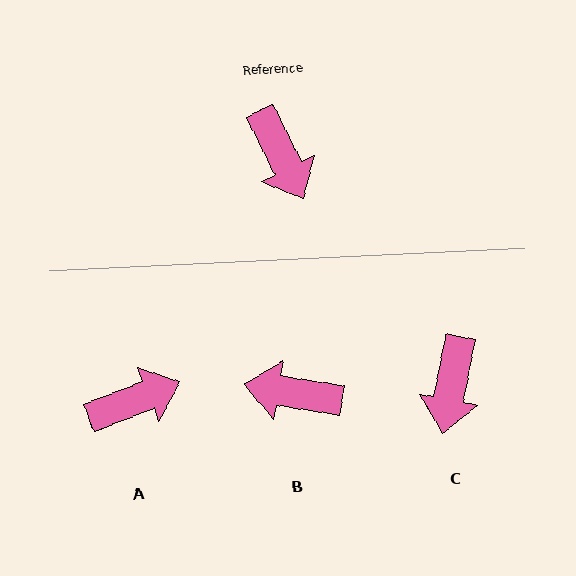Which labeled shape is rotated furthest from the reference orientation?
B, about 126 degrees away.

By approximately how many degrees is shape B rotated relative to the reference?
Approximately 126 degrees clockwise.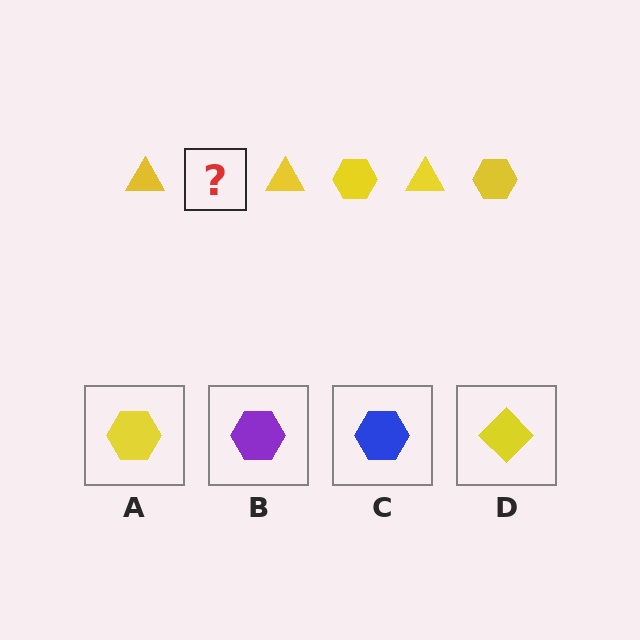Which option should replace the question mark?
Option A.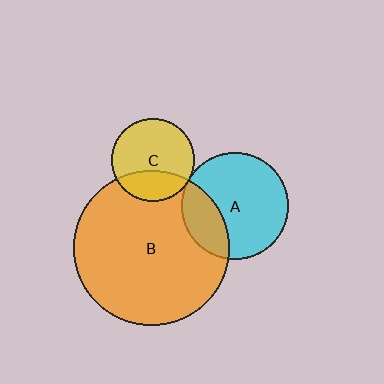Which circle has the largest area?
Circle B (orange).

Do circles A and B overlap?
Yes.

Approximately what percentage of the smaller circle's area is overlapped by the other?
Approximately 25%.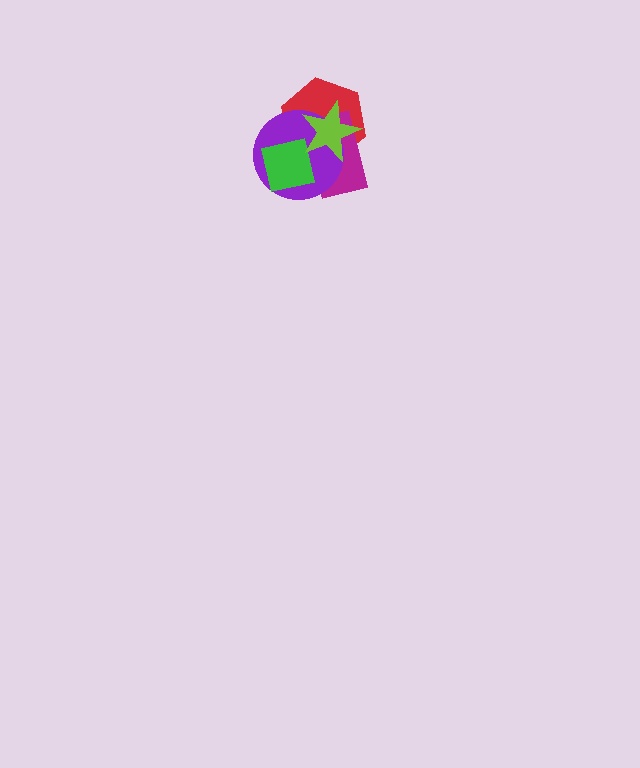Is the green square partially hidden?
Yes, it is partially covered by another shape.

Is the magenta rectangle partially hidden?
Yes, it is partially covered by another shape.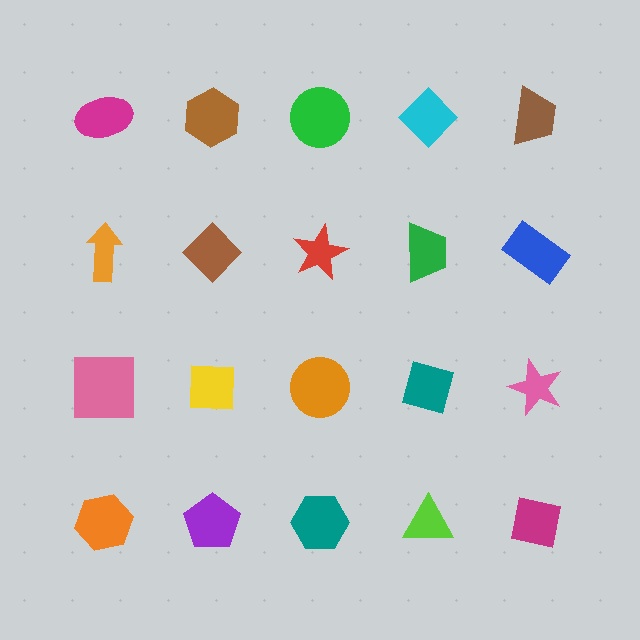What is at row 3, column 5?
A pink star.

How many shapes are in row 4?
5 shapes.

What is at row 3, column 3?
An orange circle.